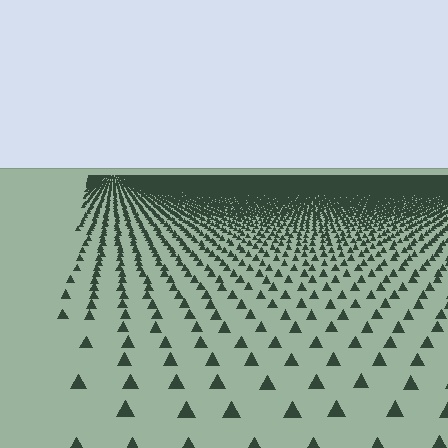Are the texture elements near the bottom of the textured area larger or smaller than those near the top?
Larger. Near the bottom, elements are closer to the viewer and appear at a bigger on-screen size.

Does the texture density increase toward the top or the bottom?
Density increases toward the top.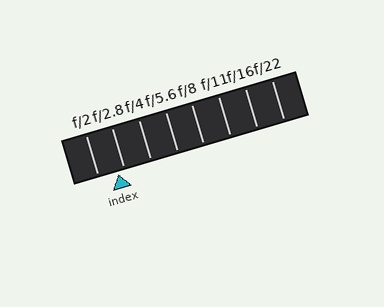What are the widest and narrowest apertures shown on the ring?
The widest aperture shown is f/2 and the narrowest is f/22.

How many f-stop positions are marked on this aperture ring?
There are 8 f-stop positions marked.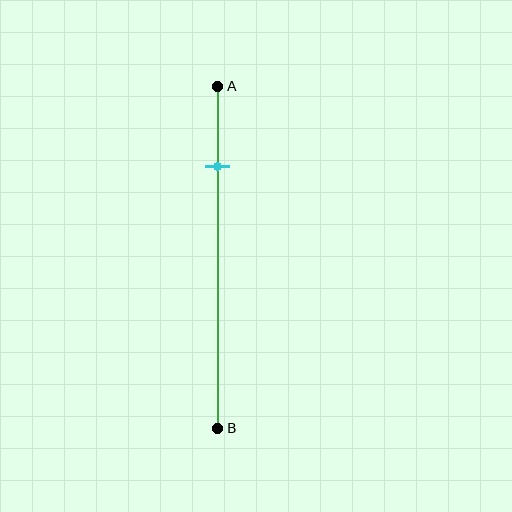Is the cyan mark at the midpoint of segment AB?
No, the mark is at about 25% from A, not at the 50% midpoint.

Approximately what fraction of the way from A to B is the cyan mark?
The cyan mark is approximately 25% of the way from A to B.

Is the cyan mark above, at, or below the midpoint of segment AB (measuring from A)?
The cyan mark is above the midpoint of segment AB.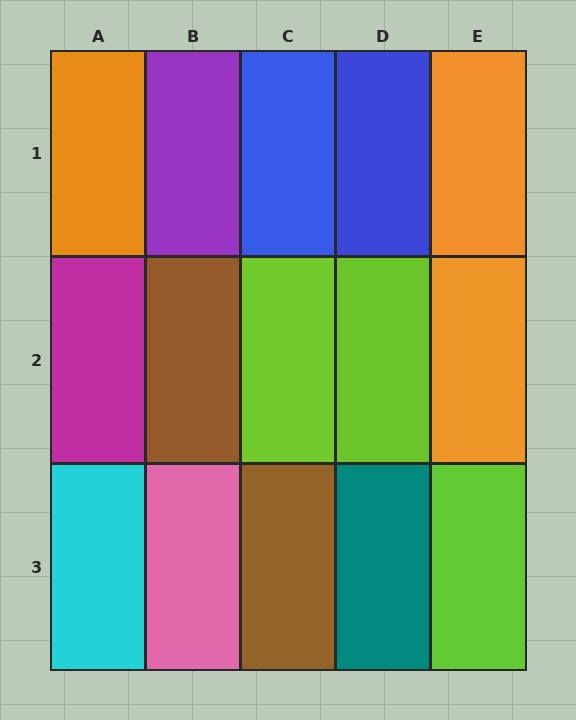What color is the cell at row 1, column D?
Blue.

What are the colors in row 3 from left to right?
Cyan, pink, brown, teal, lime.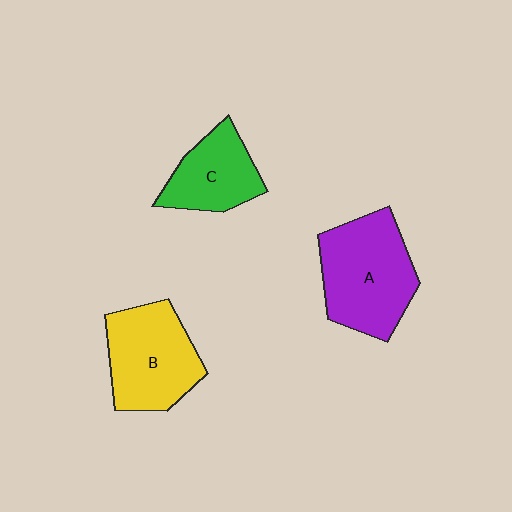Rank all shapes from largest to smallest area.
From largest to smallest: A (purple), B (yellow), C (green).